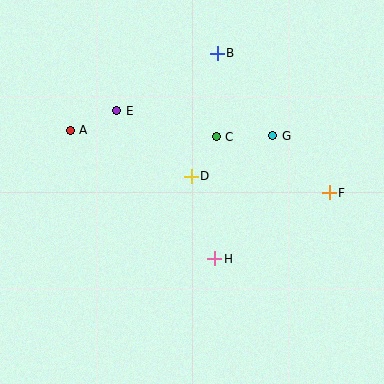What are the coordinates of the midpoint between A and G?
The midpoint between A and G is at (171, 133).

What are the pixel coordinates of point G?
Point G is at (273, 136).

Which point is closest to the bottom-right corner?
Point F is closest to the bottom-right corner.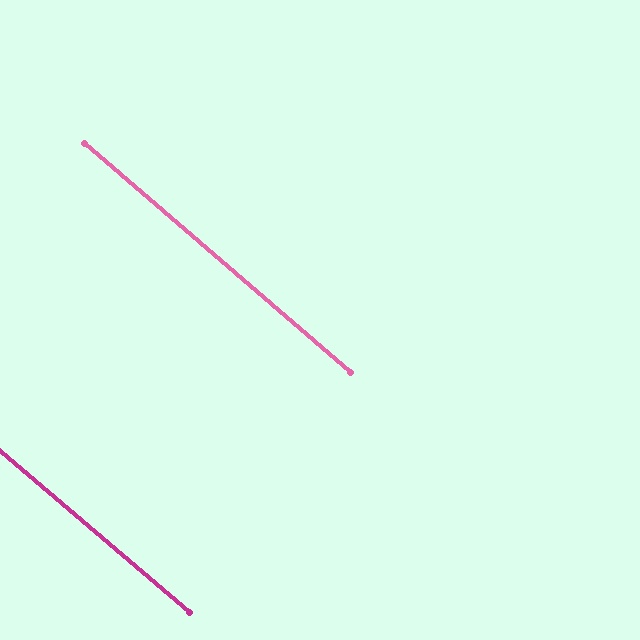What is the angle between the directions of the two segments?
Approximately 0 degrees.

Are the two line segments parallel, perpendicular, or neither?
Parallel — their directions differ by only 0.5°.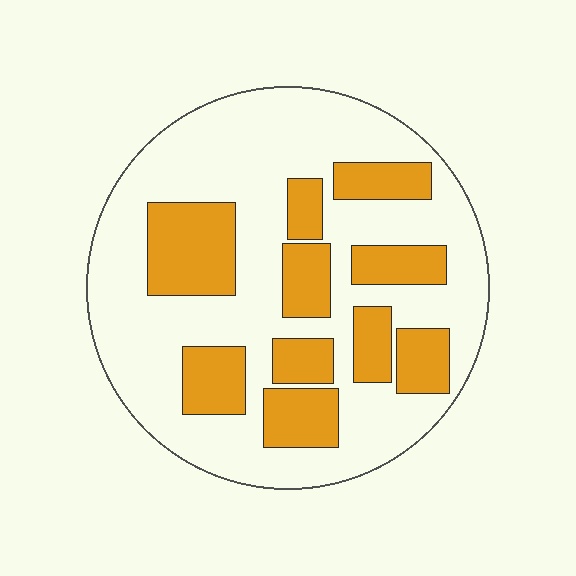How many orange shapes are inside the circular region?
10.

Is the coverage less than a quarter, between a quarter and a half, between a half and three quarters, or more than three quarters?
Between a quarter and a half.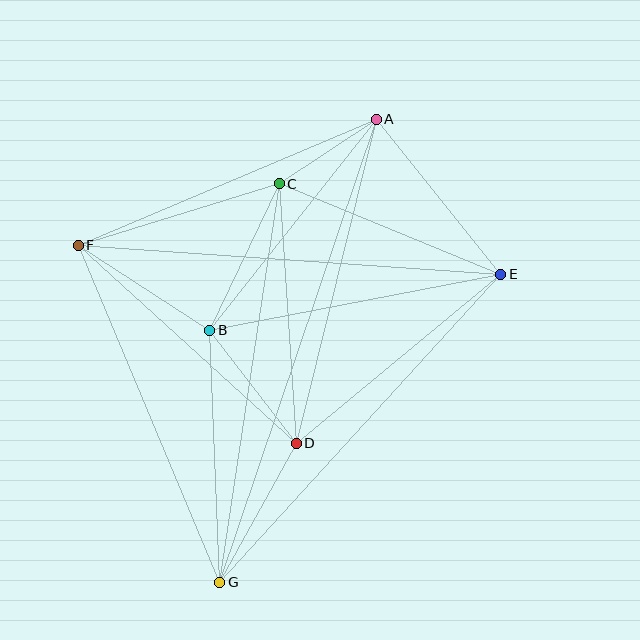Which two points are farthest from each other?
Points A and G are farthest from each other.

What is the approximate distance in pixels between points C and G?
The distance between C and G is approximately 403 pixels.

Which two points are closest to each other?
Points A and C are closest to each other.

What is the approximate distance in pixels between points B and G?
The distance between B and G is approximately 252 pixels.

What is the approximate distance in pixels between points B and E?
The distance between B and E is approximately 297 pixels.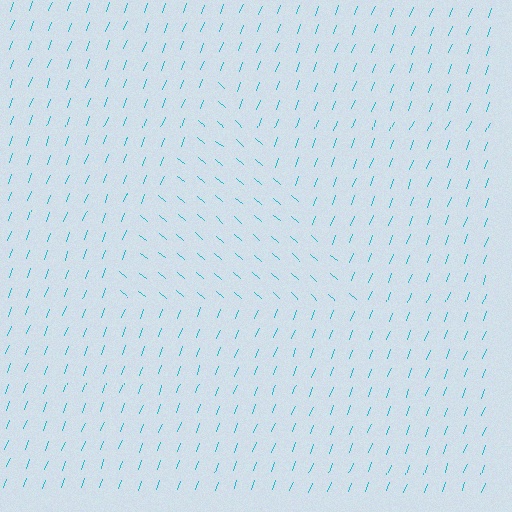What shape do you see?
I see a triangle.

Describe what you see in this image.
The image is filled with small cyan line segments. A triangle region in the image has lines oriented differently from the surrounding lines, creating a visible texture boundary.